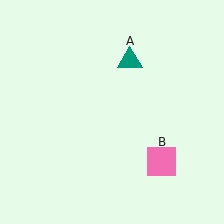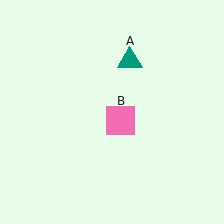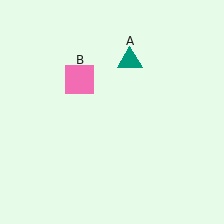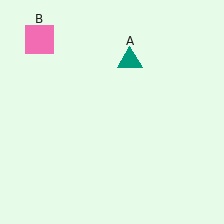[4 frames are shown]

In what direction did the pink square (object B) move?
The pink square (object B) moved up and to the left.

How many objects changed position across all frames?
1 object changed position: pink square (object B).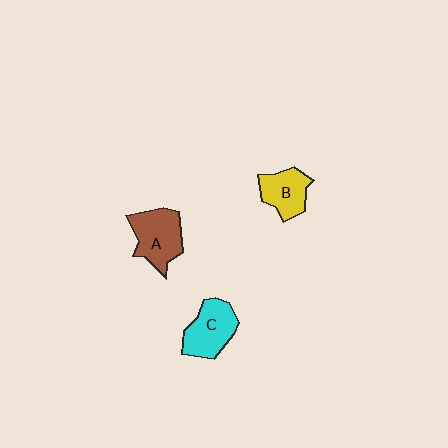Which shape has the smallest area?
Shape B (yellow).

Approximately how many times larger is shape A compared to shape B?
Approximately 1.3 times.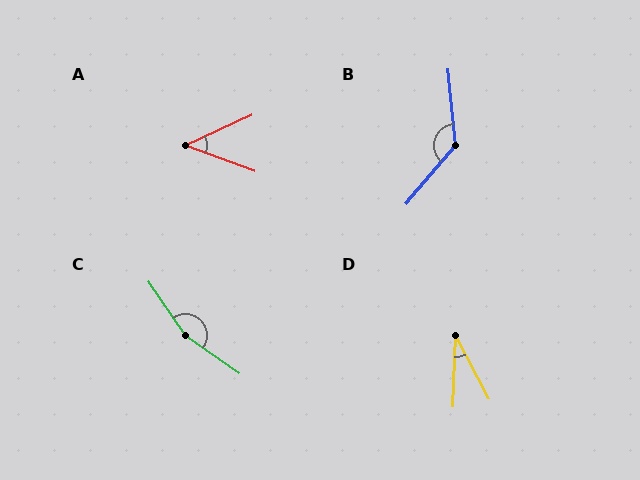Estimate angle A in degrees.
Approximately 45 degrees.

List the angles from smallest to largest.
D (29°), A (45°), B (134°), C (159°).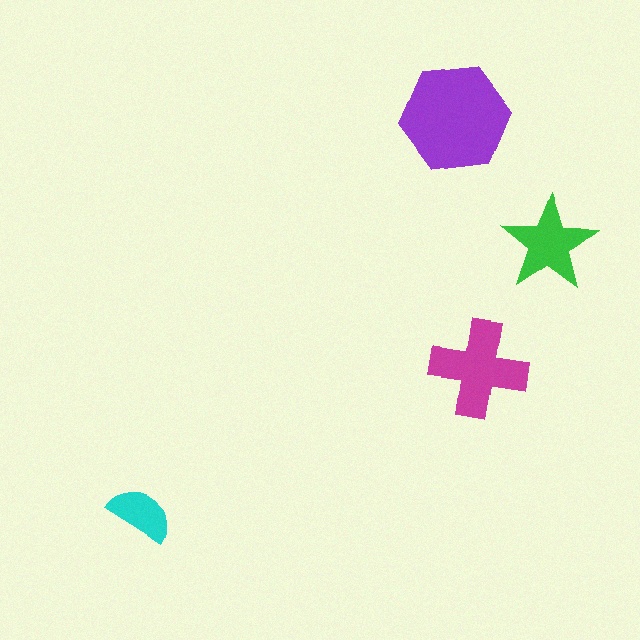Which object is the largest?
The purple hexagon.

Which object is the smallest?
The cyan semicircle.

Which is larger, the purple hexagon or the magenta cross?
The purple hexagon.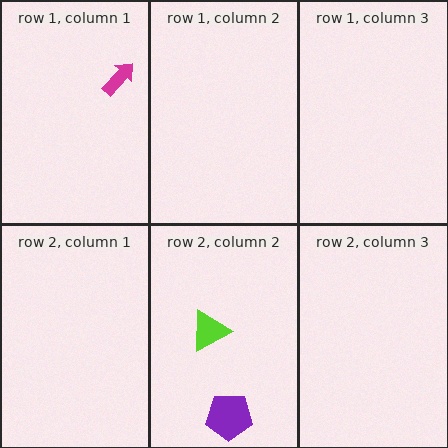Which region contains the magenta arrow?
The row 1, column 1 region.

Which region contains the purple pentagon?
The row 2, column 2 region.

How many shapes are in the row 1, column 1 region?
1.